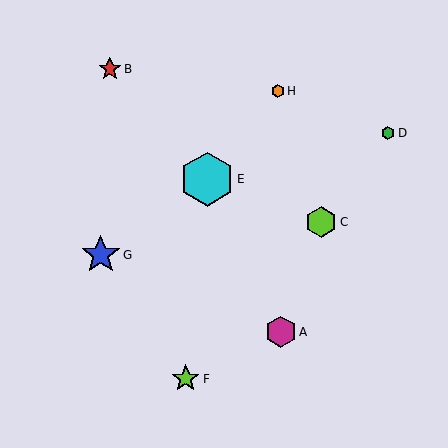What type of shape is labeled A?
Shape A is a magenta hexagon.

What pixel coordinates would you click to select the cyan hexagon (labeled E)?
Click at (207, 179) to select the cyan hexagon E.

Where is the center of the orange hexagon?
The center of the orange hexagon is at (278, 91).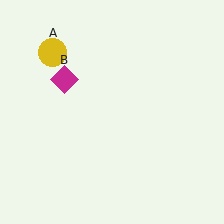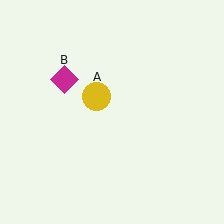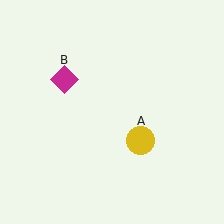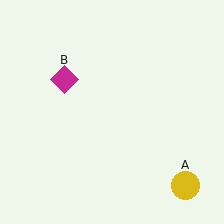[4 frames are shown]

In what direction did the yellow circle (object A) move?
The yellow circle (object A) moved down and to the right.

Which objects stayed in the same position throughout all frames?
Magenta diamond (object B) remained stationary.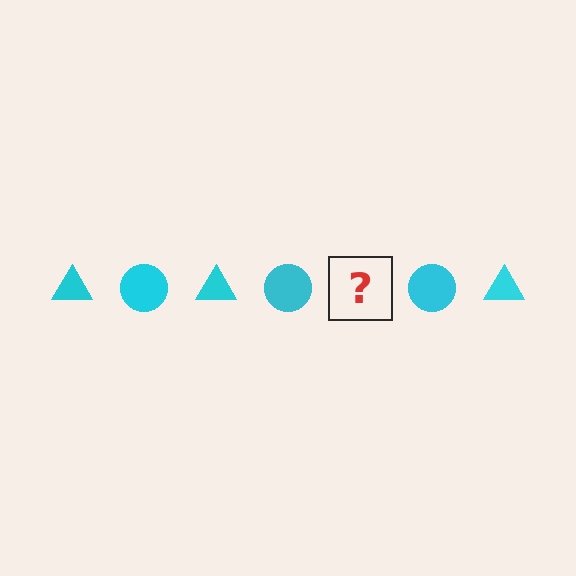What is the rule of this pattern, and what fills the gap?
The rule is that the pattern cycles through triangle, circle shapes in cyan. The gap should be filled with a cyan triangle.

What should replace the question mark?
The question mark should be replaced with a cyan triangle.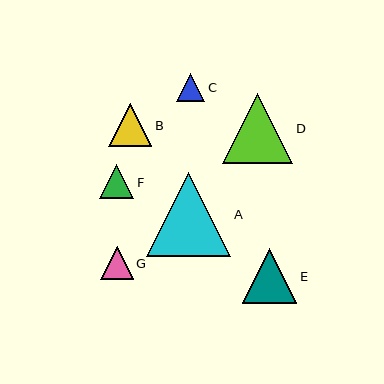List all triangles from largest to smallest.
From largest to smallest: A, D, E, B, F, G, C.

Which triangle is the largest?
Triangle A is the largest with a size of approximately 84 pixels.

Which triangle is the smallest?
Triangle C is the smallest with a size of approximately 28 pixels.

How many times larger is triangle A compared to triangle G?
Triangle A is approximately 2.6 times the size of triangle G.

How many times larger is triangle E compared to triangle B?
Triangle E is approximately 1.3 times the size of triangle B.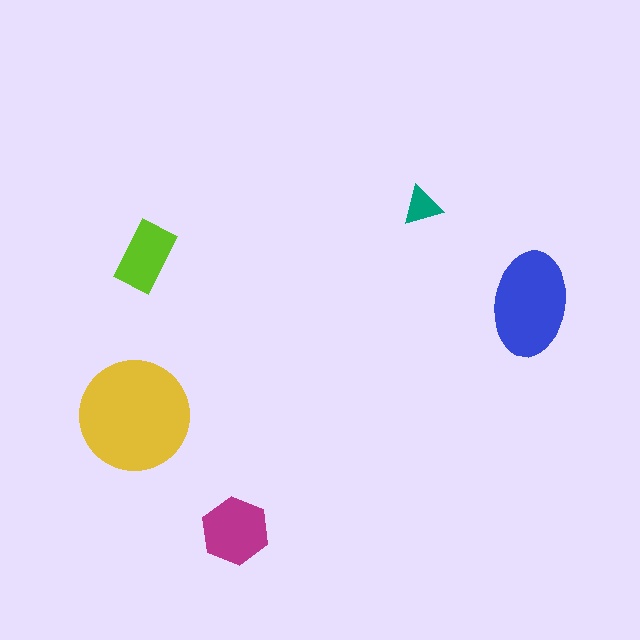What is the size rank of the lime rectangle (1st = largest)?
4th.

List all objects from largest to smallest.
The yellow circle, the blue ellipse, the magenta hexagon, the lime rectangle, the teal triangle.